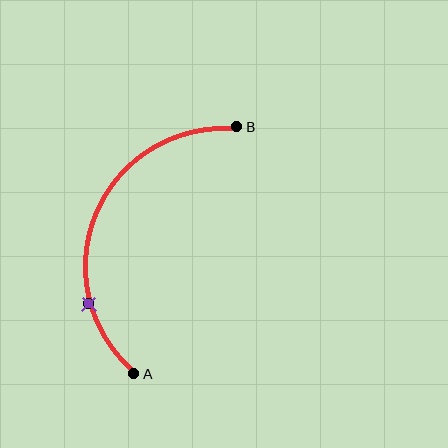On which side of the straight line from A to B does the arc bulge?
The arc bulges to the left of the straight line connecting A and B.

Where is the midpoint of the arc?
The arc midpoint is the point on the curve farthest from the straight line joining A and B. It sits to the left of that line.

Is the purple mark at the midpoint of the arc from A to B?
No. The purple mark lies on the arc but is closer to endpoint A. The arc midpoint would be at the point on the curve equidistant along the arc from both A and B.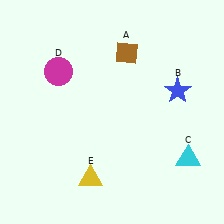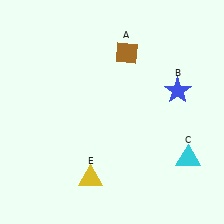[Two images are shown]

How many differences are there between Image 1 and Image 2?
There is 1 difference between the two images.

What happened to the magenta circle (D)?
The magenta circle (D) was removed in Image 2. It was in the top-left area of Image 1.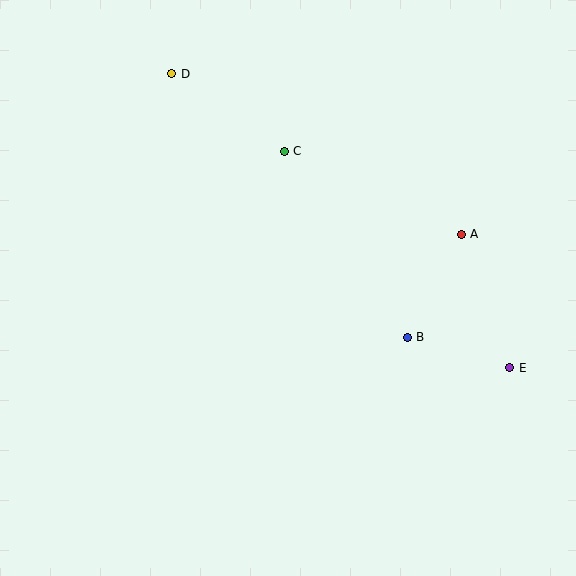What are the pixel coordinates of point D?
Point D is at (172, 74).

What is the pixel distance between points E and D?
The distance between E and D is 448 pixels.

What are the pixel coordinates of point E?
Point E is at (510, 368).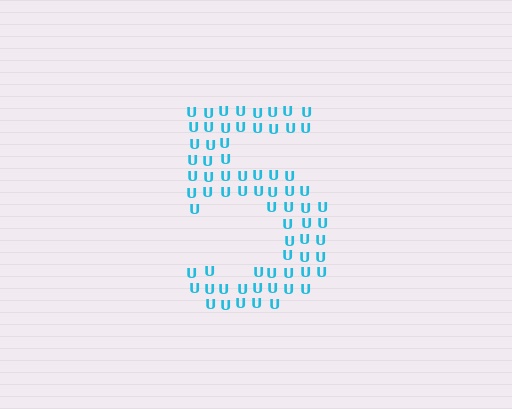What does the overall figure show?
The overall figure shows the digit 5.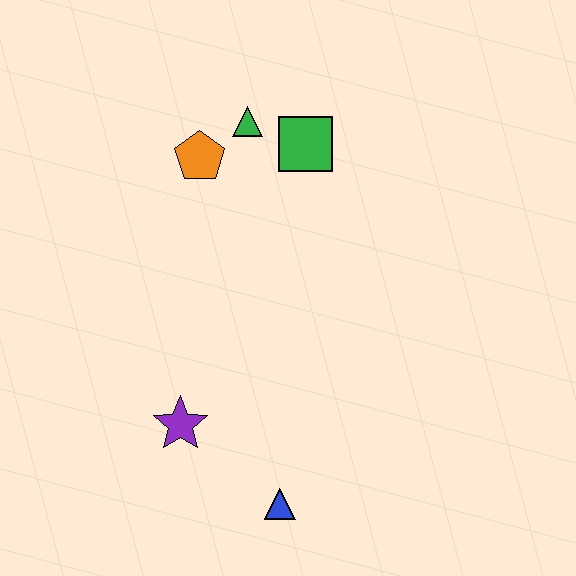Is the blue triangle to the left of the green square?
Yes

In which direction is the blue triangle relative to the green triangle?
The blue triangle is below the green triangle.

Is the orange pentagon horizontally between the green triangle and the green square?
No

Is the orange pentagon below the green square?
Yes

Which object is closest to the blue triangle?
The purple star is closest to the blue triangle.